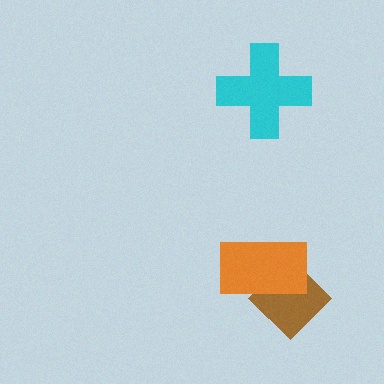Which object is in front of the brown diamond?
The orange rectangle is in front of the brown diamond.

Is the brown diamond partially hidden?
Yes, it is partially covered by another shape.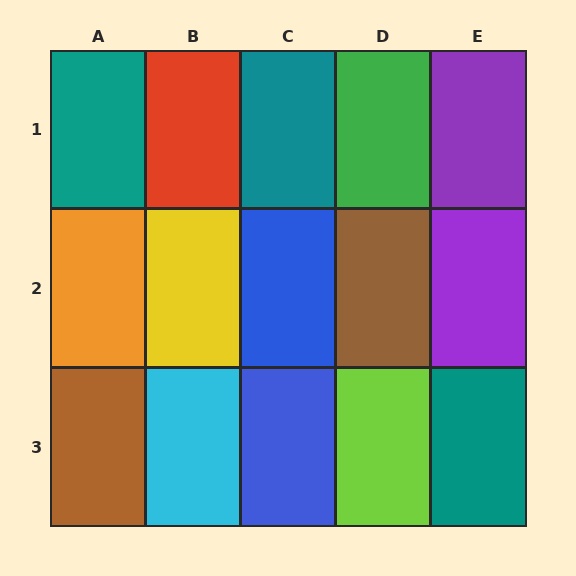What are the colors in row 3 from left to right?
Brown, cyan, blue, lime, teal.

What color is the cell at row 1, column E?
Purple.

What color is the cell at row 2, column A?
Orange.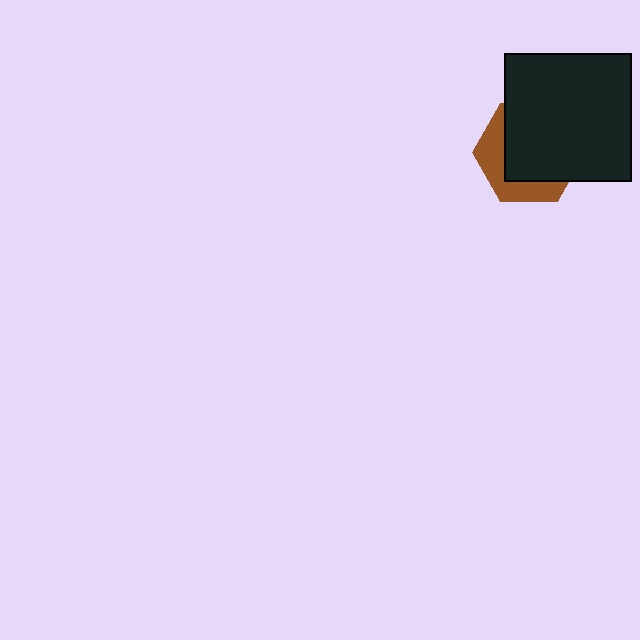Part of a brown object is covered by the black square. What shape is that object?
It is a hexagon.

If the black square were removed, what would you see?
You would see the complete brown hexagon.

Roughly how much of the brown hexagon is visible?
A small part of it is visible (roughly 35%).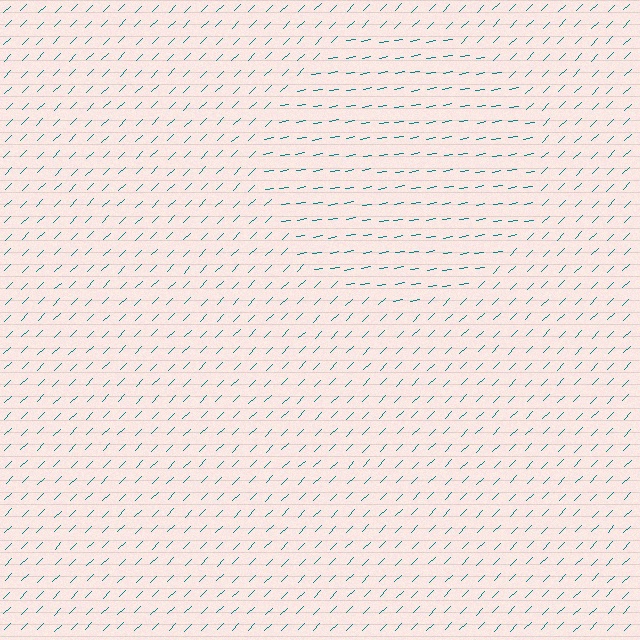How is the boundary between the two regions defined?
The boundary is defined purely by a change in line orientation (approximately 35 degrees difference). All lines are the same color and thickness.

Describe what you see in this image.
The image is filled with small teal line segments. A circle region in the image has lines oriented differently from the surrounding lines, creating a visible texture boundary.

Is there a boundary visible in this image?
Yes, there is a texture boundary formed by a change in line orientation.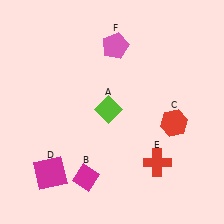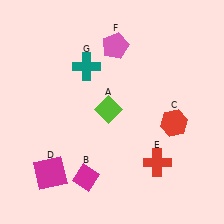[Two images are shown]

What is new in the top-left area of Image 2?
A teal cross (G) was added in the top-left area of Image 2.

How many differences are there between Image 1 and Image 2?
There is 1 difference between the two images.